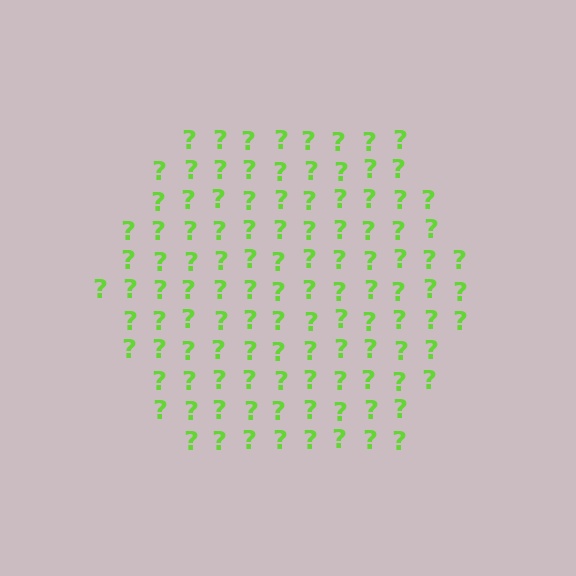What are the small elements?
The small elements are question marks.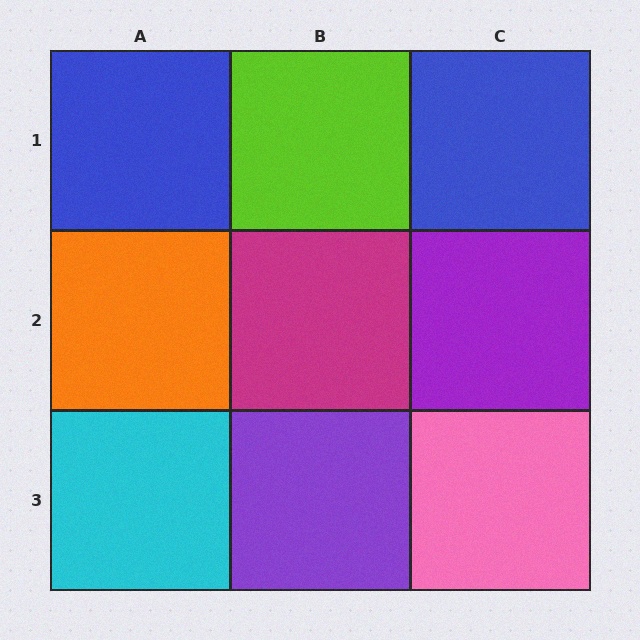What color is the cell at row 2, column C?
Purple.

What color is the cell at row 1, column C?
Blue.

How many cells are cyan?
1 cell is cyan.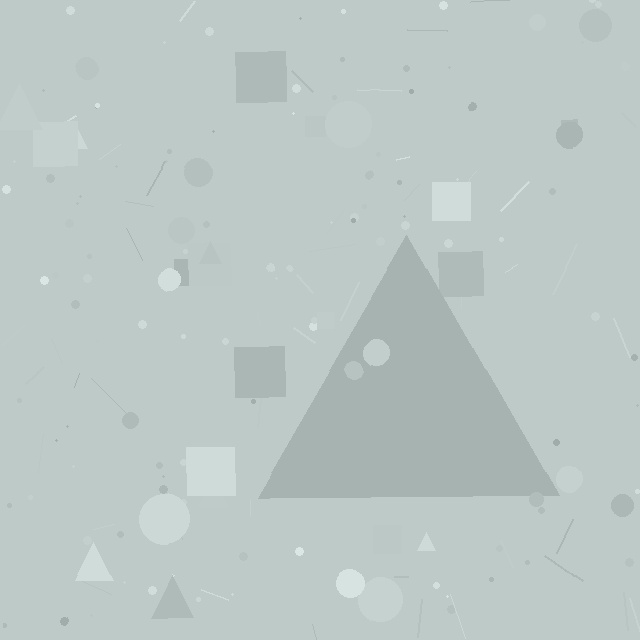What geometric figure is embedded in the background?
A triangle is embedded in the background.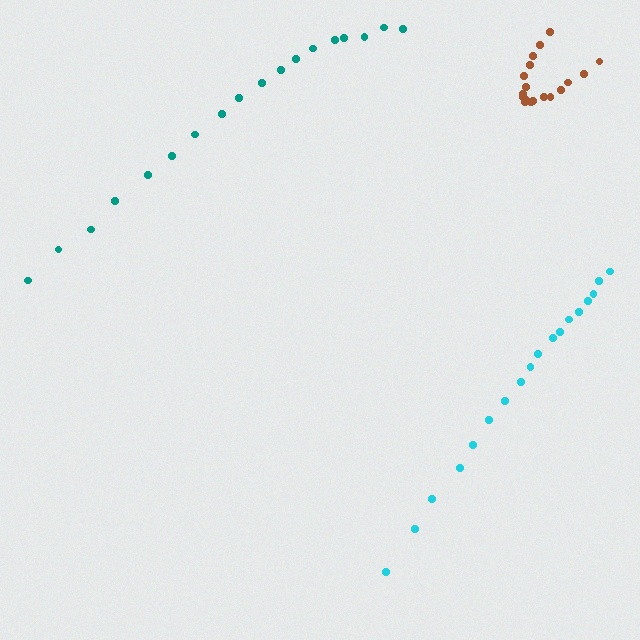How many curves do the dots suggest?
There are 3 distinct paths.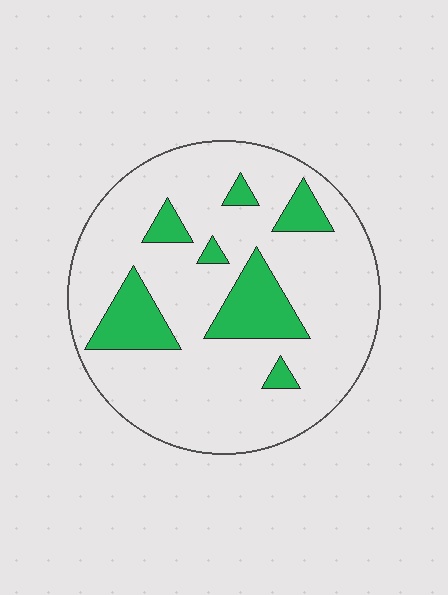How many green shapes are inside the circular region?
7.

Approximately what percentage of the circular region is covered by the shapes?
Approximately 20%.